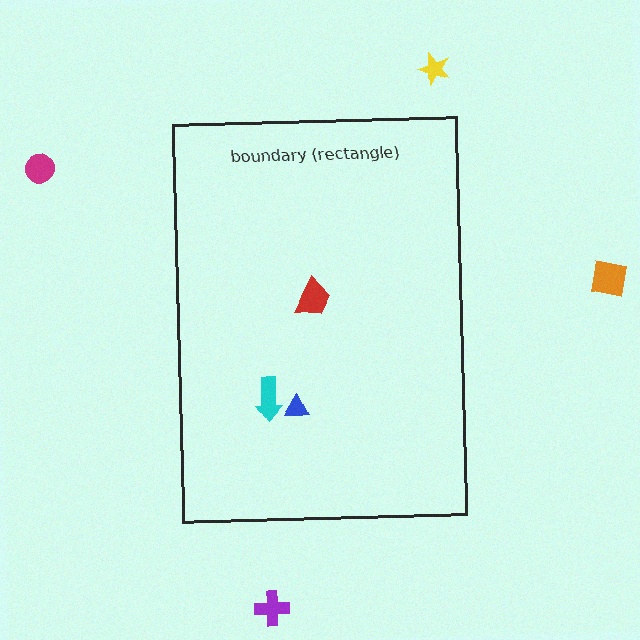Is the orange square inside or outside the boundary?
Outside.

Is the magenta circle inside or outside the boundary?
Outside.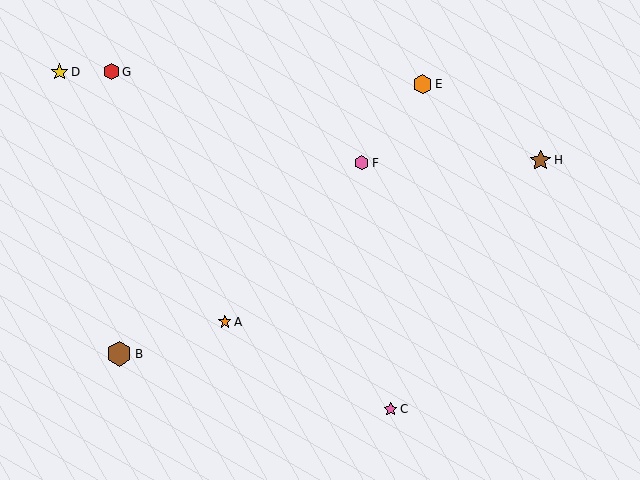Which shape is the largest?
The brown hexagon (labeled B) is the largest.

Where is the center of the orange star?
The center of the orange star is at (225, 322).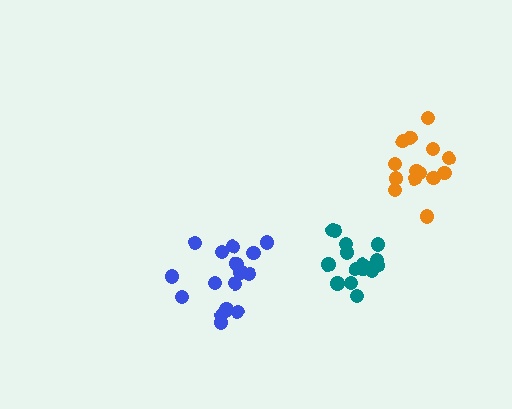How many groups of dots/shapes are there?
There are 3 groups.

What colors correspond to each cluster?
The clusters are colored: orange, blue, teal.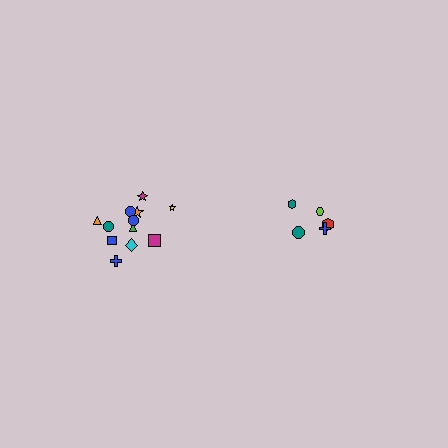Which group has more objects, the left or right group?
The left group.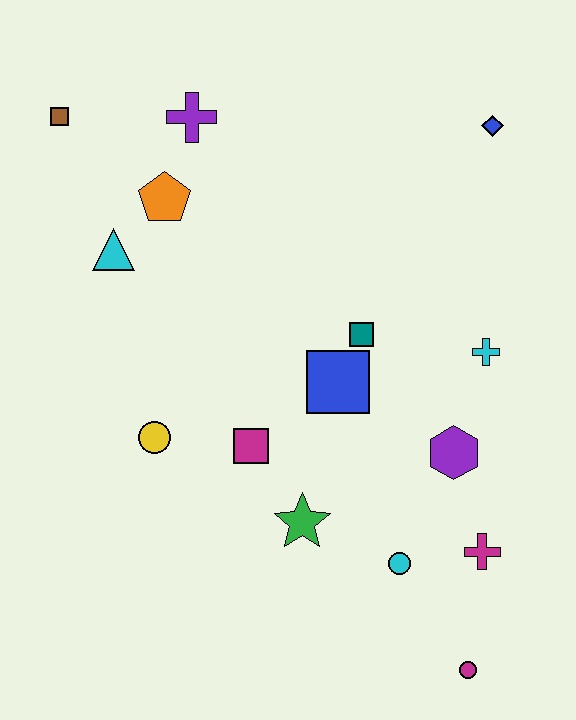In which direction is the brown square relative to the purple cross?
The brown square is to the left of the purple cross.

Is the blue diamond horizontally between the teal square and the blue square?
No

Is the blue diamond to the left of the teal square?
No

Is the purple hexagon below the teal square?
Yes